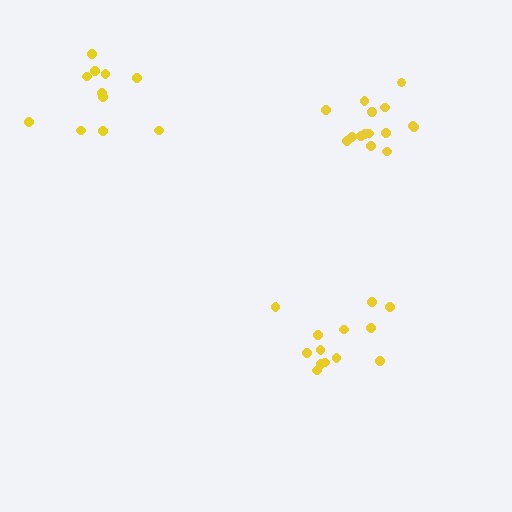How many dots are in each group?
Group 1: 13 dots, Group 2: 11 dots, Group 3: 15 dots (39 total).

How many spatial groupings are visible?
There are 3 spatial groupings.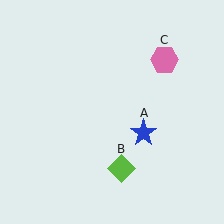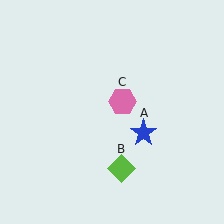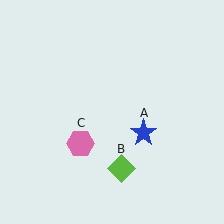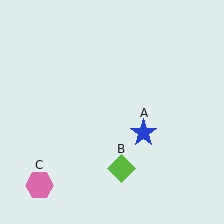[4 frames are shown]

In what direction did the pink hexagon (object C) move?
The pink hexagon (object C) moved down and to the left.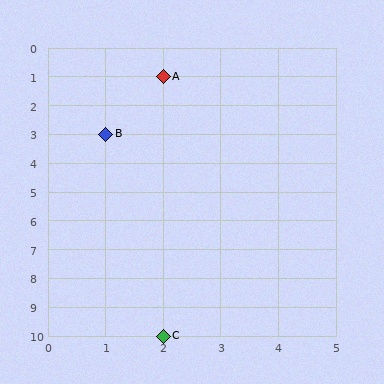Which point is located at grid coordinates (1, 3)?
Point B is at (1, 3).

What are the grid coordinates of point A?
Point A is at grid coordinates (2, 1).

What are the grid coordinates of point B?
Point B is at grid coordinates (1, 3).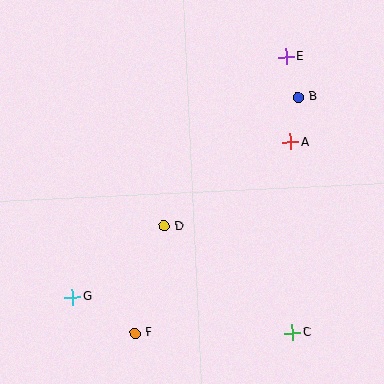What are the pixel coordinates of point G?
Point G is at (72, 297).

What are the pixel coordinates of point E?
Point E is at (286, 57).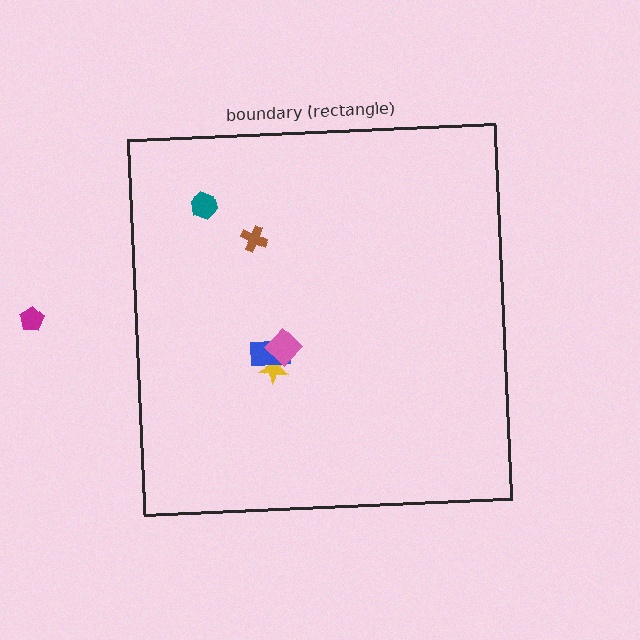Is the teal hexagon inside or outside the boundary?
Inside.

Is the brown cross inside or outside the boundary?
Inside.